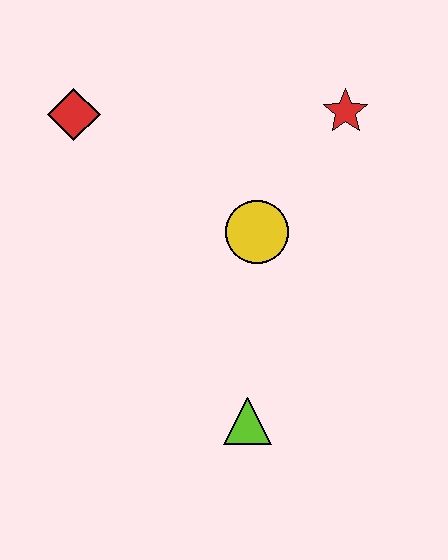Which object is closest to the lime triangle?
The yellow circle is closest to the lime triangle.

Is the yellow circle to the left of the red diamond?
No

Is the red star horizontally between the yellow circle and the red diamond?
No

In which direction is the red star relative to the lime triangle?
The red star is above the lime triangle.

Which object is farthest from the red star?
The lime triangle is farthest from the red star.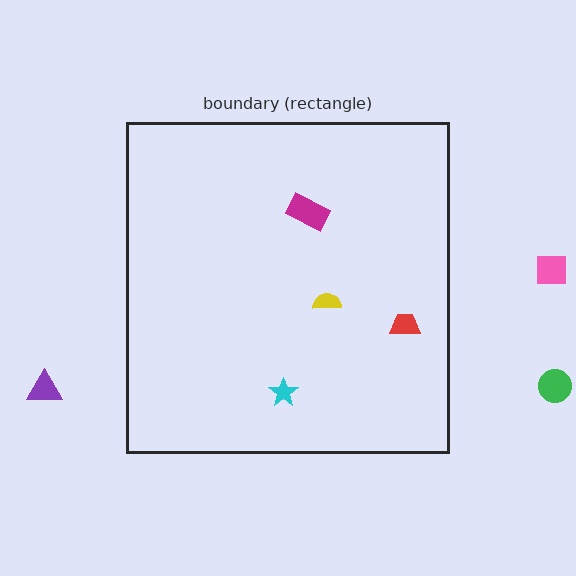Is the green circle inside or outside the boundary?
Outside.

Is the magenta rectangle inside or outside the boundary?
Inside.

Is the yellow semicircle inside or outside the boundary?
Inside.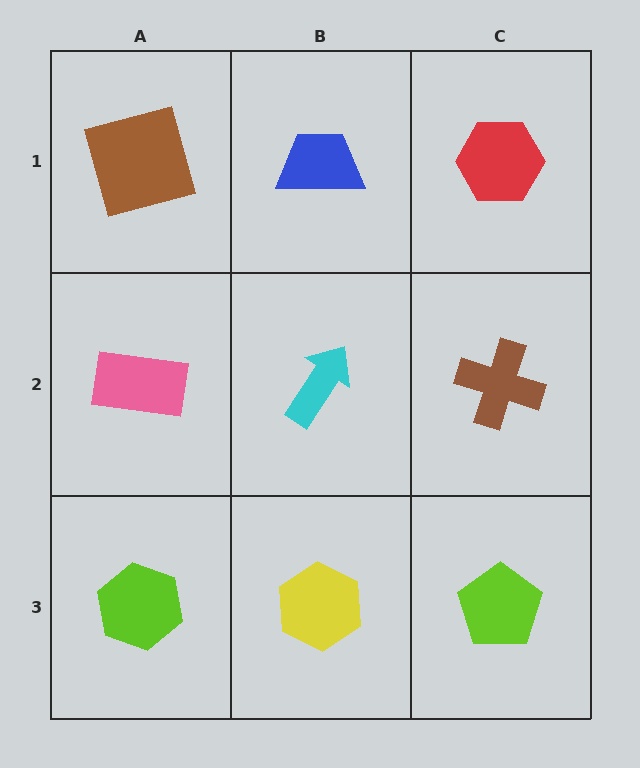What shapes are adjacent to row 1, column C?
A brown cross (row 2, column C), a blue trapezoid (row 1, column B).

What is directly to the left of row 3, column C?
A yellow hexagon.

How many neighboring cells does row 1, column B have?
3.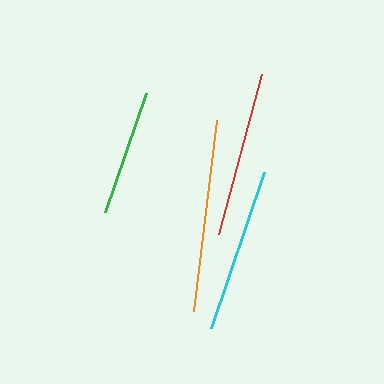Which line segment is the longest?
The orange line is the longest at approximately 193 pixels.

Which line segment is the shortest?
The green line is the shortest at approximately 127 pixels.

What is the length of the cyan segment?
The cyan segment is approximately 164 pixels long.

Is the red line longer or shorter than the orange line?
The orange line is longer than the red line.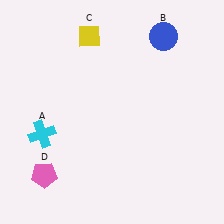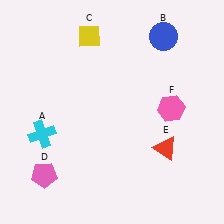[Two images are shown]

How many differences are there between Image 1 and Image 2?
There are 2 differences between the two images.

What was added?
A red triangle (E), a pink hexagon (F) were added in Image 2.